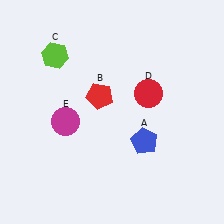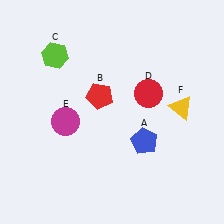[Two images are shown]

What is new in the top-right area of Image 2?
A yellow triangle (F) was added in the top-right area of Image 2.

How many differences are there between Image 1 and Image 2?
There is 1 difference between the two images.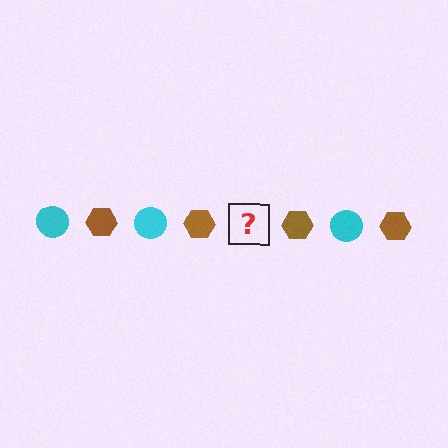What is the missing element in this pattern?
The missing element is a cyan circle.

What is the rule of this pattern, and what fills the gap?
The rule is that the pattern alternates between cyan circle and brown hexagon. The gap should be filled with a cyan circle.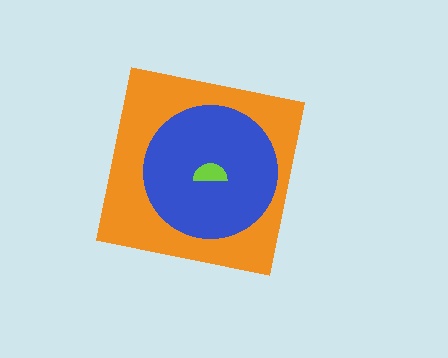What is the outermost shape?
The orange square.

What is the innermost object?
The lime semicircle.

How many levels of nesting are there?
3.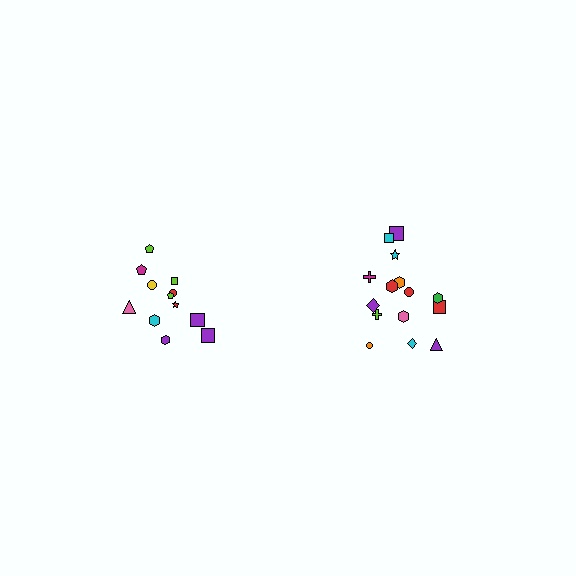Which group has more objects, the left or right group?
The right group.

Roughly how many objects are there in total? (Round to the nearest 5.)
Roughly 25 objects in total.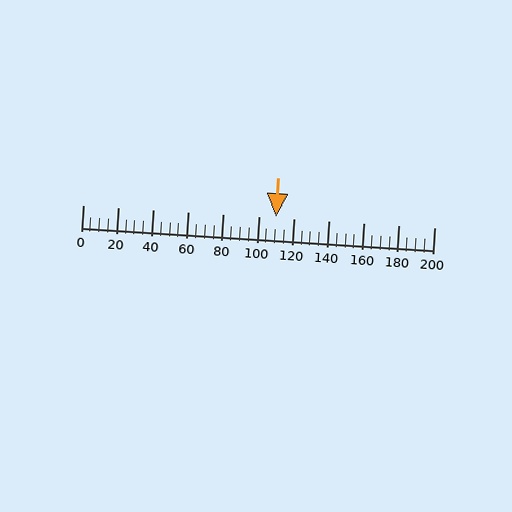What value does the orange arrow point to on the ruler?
The orange arrow points to approximately 110.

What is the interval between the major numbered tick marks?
The major tick marks are spaced 20 units apart.